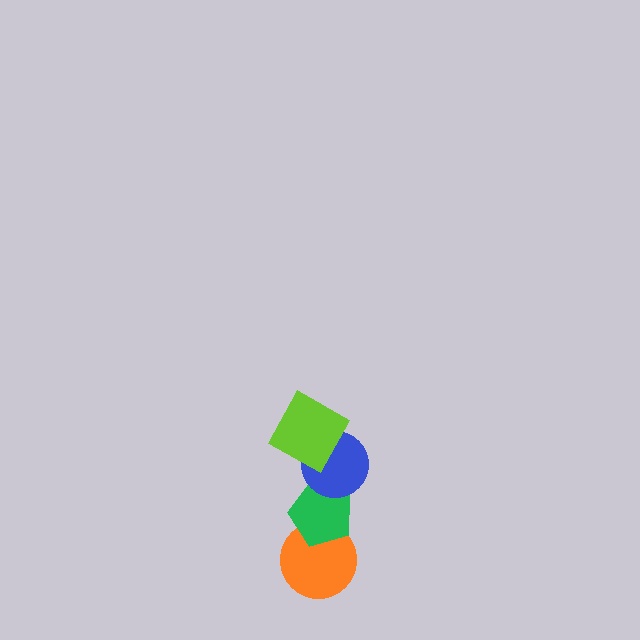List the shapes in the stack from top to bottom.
From top to bottom: the lime square, the blue circle, the green pentagon, the orange circle.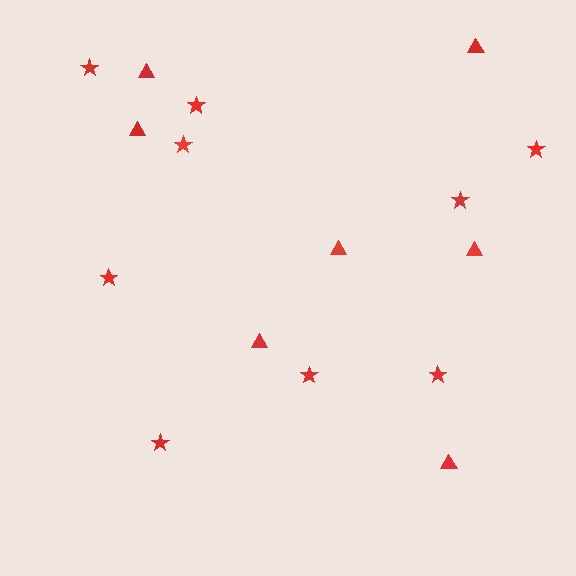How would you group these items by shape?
There are 2 groups: one group of triangles (7) and one group of stars (9).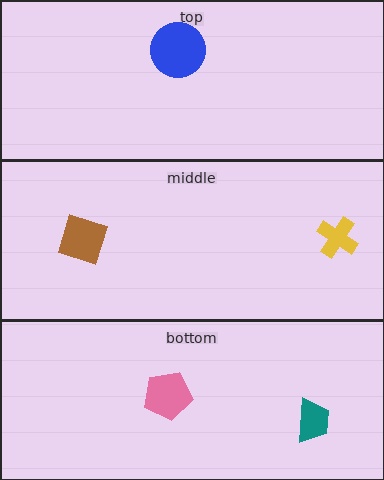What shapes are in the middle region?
The brown diamond, the yellow cross.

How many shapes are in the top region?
1.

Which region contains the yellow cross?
The middle region.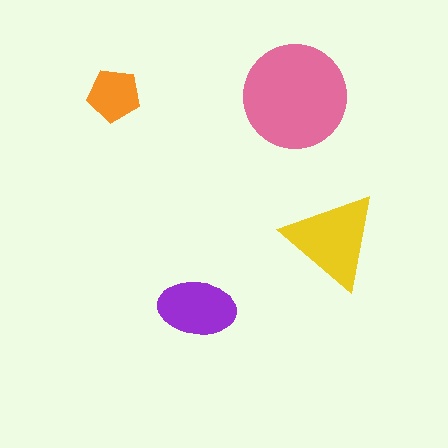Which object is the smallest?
The orange pentagon.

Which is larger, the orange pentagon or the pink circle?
The pink circle.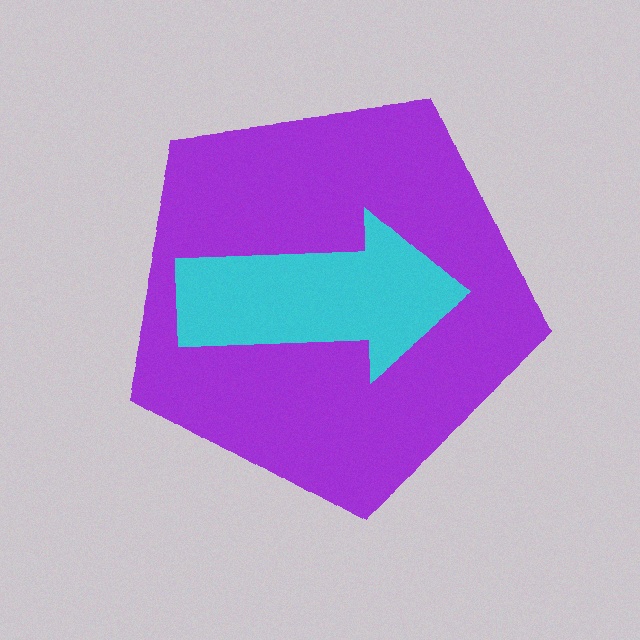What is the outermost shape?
The purple pentagon.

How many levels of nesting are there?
2.